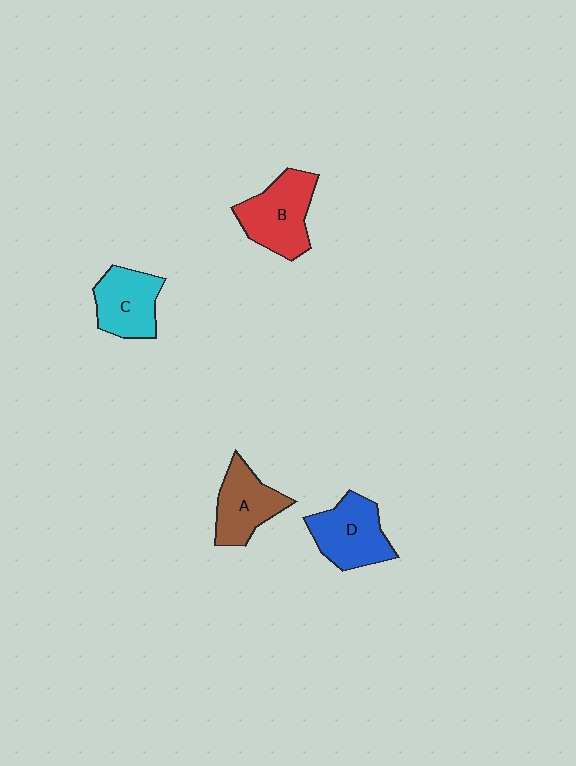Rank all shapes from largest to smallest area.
From largest to smallest: B (red), D (blue), C (cyan), A (brown).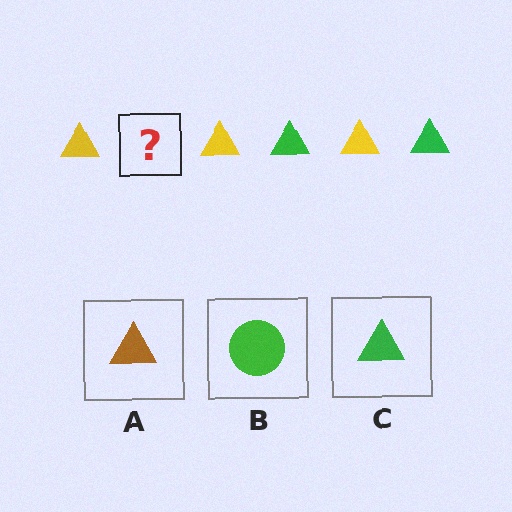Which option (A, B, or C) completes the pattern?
C.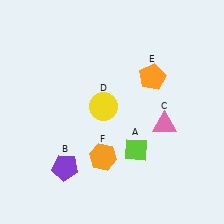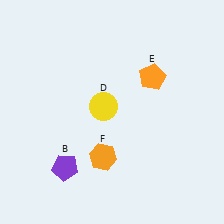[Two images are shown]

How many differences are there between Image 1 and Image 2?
There are 2 differences between the two images.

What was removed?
The pink triangle (C), the lime diamond (A) were removed in Image 2.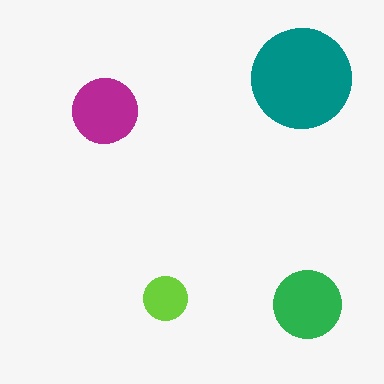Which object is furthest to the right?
The green circle is rightmost.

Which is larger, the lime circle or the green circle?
The green one.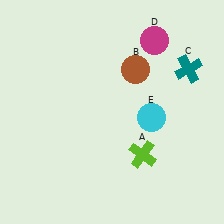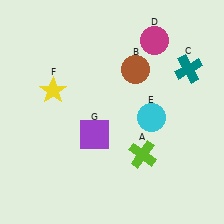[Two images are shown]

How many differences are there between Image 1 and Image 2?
There are 2 differences between the two images.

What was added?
A yellow star (F), a purple square (G) were added in Image 2.